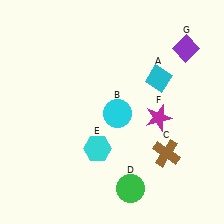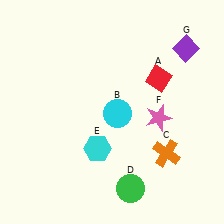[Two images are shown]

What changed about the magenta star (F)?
In Image 1, F is magenta. In Image 2, it changed to pink.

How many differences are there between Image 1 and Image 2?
There are 3 differences between the two images.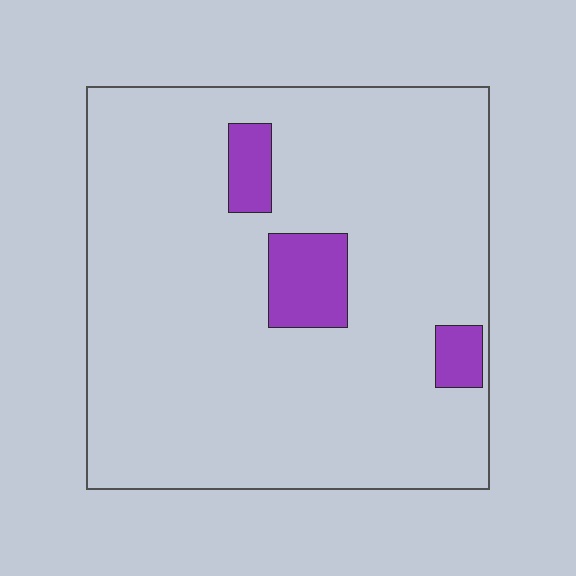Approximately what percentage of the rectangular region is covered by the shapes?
Approximately 10%.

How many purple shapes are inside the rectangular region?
3.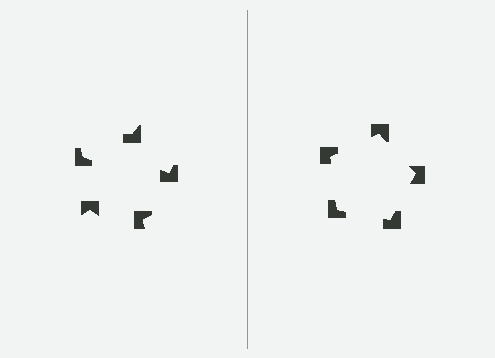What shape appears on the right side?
An illusory pentagon.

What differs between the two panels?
The notched squares are positioned identically on both sides; only the wedge orientations differ. On the right they align to a pentagon; on the left they are misaligned.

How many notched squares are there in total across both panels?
10 — 5 on each side.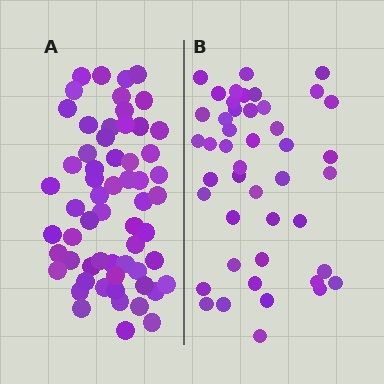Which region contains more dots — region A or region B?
Region A (the left region) has more dots.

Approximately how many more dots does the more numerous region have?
Region A has approximately 15 more dots than region B.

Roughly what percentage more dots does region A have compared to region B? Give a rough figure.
About 35% more.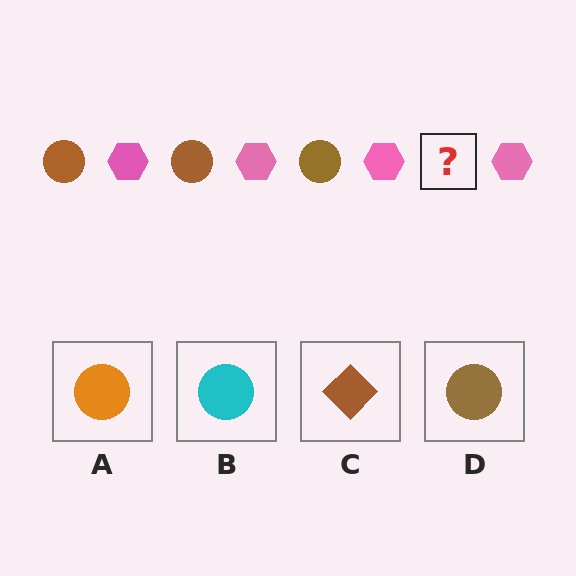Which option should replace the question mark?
Option D.